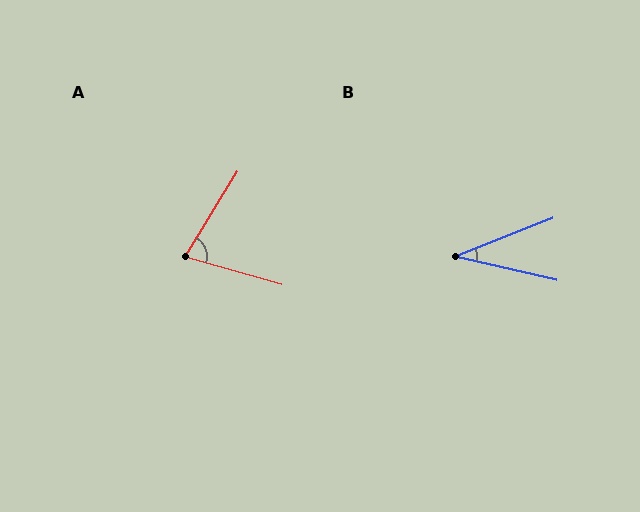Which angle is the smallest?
B, at approximately 34 degrees.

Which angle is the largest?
A, at approximately 74 degrees.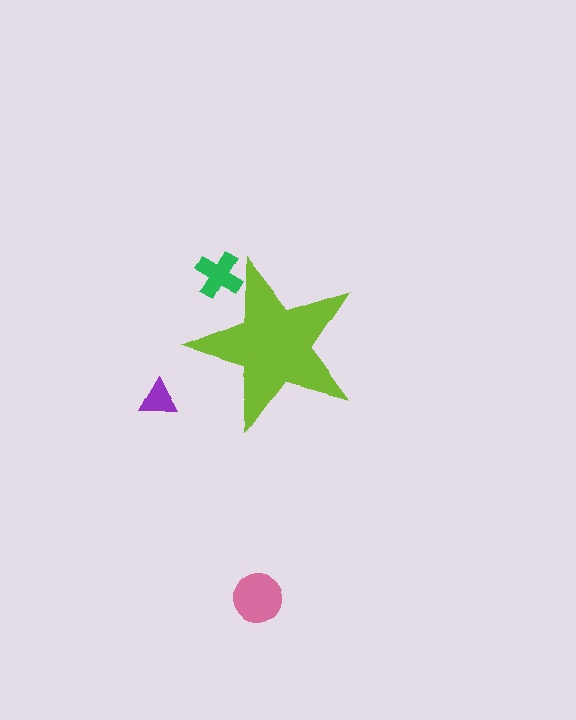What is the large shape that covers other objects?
A lime star.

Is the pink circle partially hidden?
No, the pink circle is fully visible.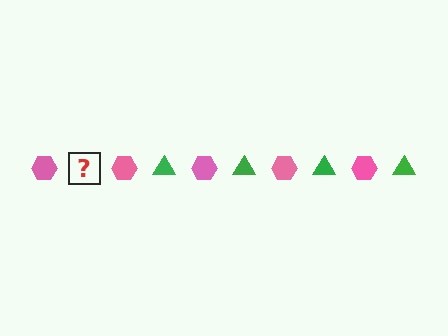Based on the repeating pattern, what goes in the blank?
The blank should be a green triangle.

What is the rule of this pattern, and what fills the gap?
The rule is that the pattern alternates between pink hexagon and green triangle. The gap should be filled with a green triangle.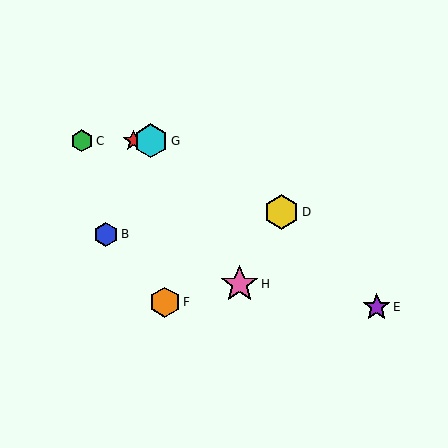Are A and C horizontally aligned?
Yes, both are at y≈141.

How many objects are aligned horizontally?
3 objects (A, C, G) are aligned horizontally.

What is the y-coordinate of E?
Object E is at y≈307.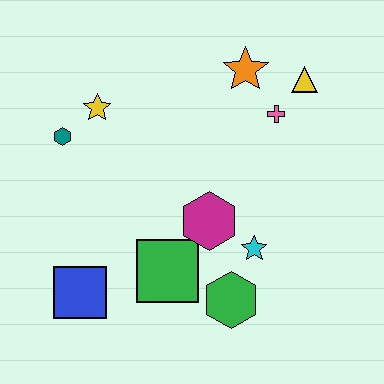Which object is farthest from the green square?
The yellow triangle is farthest from the green square.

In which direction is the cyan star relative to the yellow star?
The cyan star is to the right of the yellow star.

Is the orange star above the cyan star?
Yes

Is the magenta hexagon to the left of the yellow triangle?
Yes